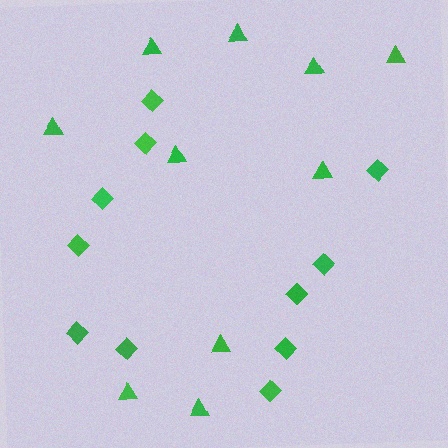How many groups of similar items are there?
There are 2 groups: one group of diamonds (11) and one group of triangles (10).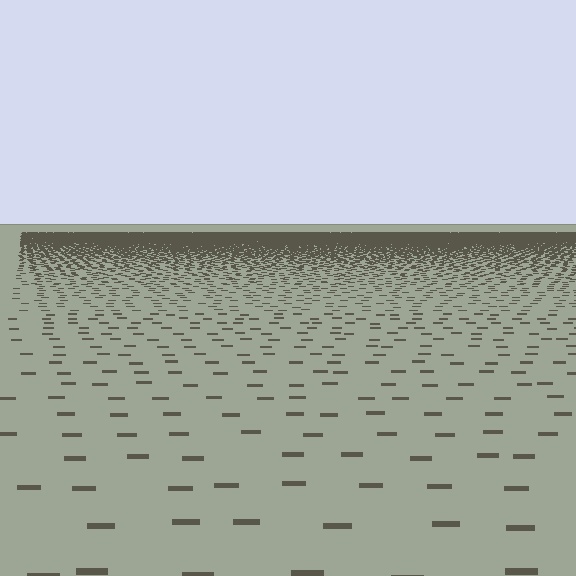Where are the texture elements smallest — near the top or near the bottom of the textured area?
Near the top.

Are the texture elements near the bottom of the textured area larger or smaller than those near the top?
Larger. Near the bottom, elements are closer to the viewer and appear at a bigger on-screen size.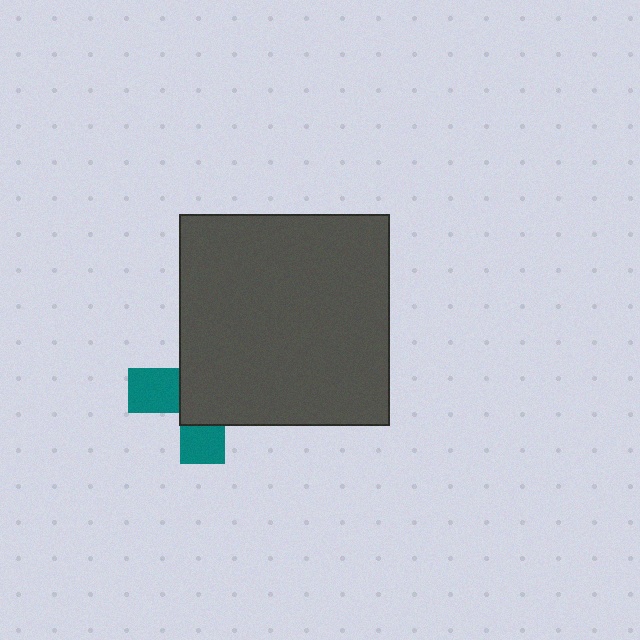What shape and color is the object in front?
The object in front is a dark gray square.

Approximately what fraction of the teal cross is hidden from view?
Roughly 64% of the teal cross is hidden behind the dark gray square.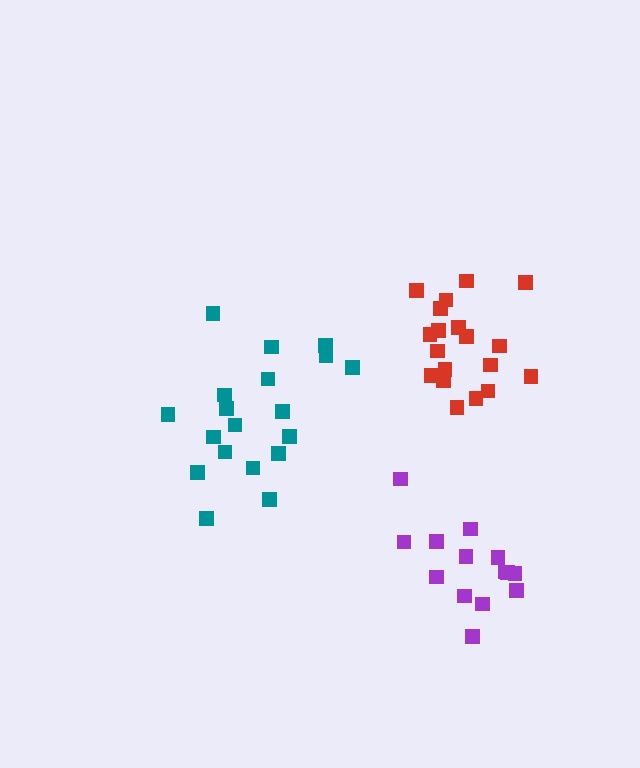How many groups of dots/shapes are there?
There are 3 groups.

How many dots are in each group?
Group 1: 19 dots, Group 2: 19 dots, Group 3: 14 dots (52 total).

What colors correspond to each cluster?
The clusters are colored: red, teal, purple.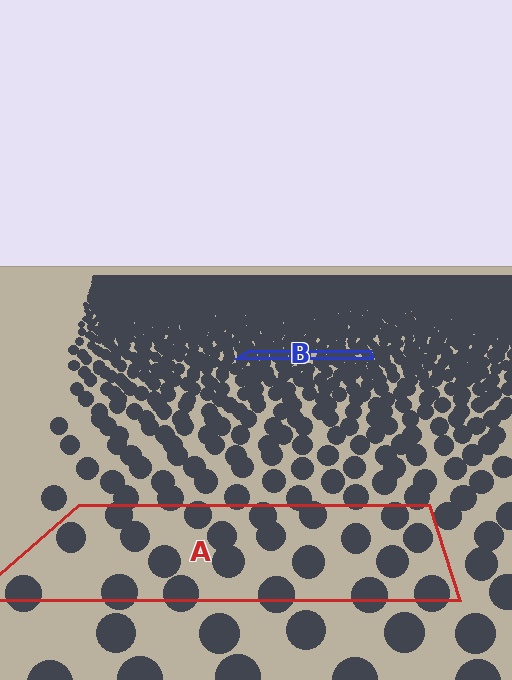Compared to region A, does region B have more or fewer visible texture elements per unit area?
Region B has more texture elements per unit area — they are packed more densely because it is farther away.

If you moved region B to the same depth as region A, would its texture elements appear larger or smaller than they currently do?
They would appear larger. At a closer depth, the same texture elements are projected at a bigger on-screen size.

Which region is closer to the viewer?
Region A is closer. The texture elements there are larger and more spread out.